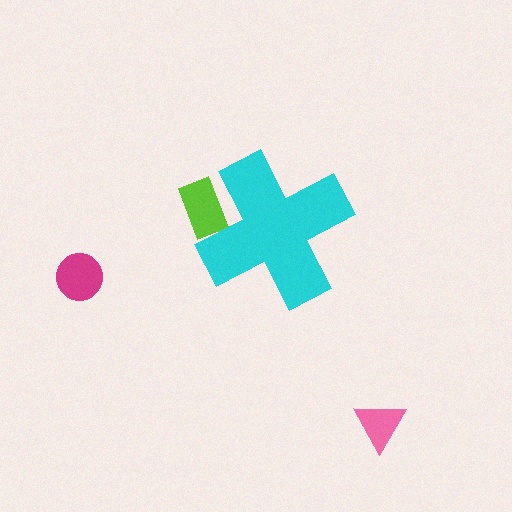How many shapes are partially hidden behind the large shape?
1 shape is partially hidden.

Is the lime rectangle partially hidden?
Yes, the lime rectangle is partially hidden behind the cyan cross.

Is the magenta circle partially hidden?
No, the magenta circle is fully visible.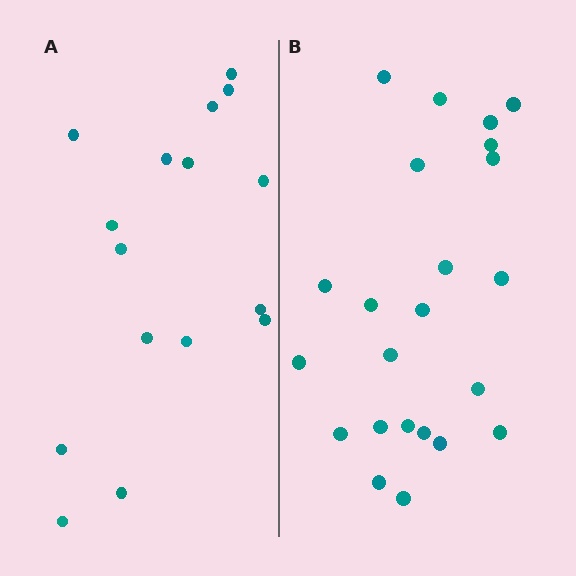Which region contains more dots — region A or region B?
Region B (the right region) has more dots.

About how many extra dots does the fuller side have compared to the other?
Region B has roughly 8 or so more dots than region A.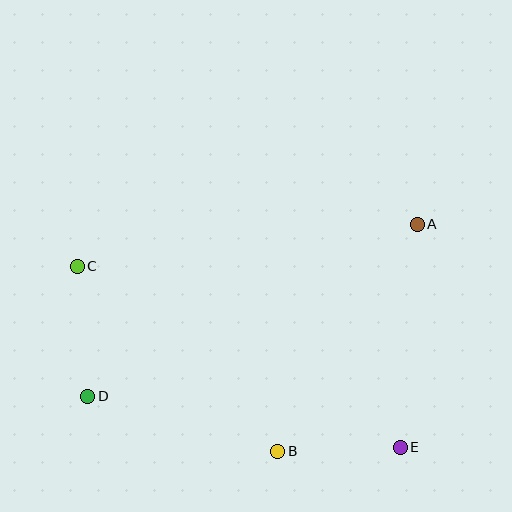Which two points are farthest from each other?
Points A and D are farthest from each other.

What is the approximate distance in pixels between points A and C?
The distance between A and C is approximately 342 pixels.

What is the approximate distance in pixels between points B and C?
The distance between B and C is approximately 273 pixels.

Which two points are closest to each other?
Points B and E are closest to each other.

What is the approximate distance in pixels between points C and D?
The distance between C and D is approximately 131 pixels.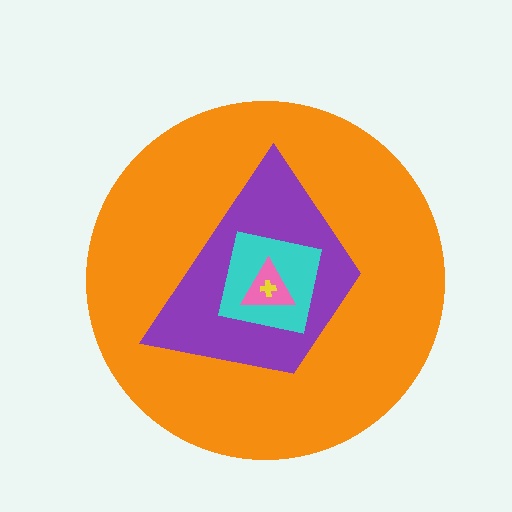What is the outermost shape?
The orange circle.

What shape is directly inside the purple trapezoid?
The cyan square.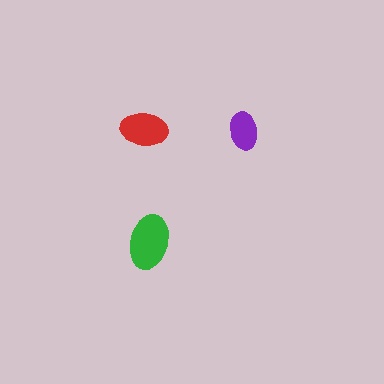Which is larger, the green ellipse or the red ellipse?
The green one.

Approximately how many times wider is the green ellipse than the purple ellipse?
About 1.5 times wider.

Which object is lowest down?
The green ellipse is bottommost.